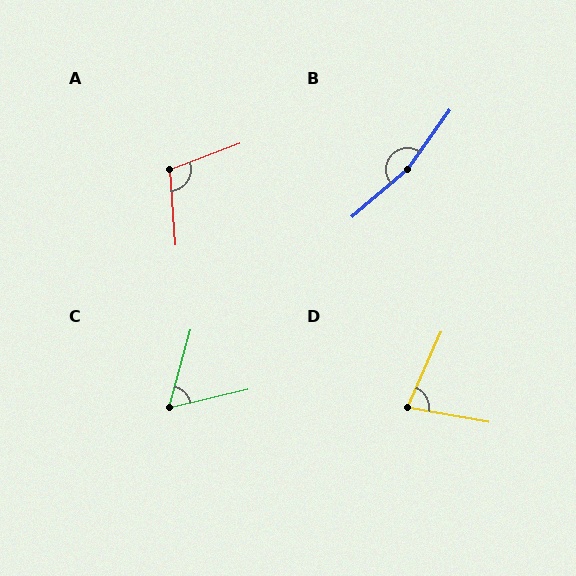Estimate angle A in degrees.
Approximately 106 degrees.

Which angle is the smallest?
C, at approximately 62 degrees.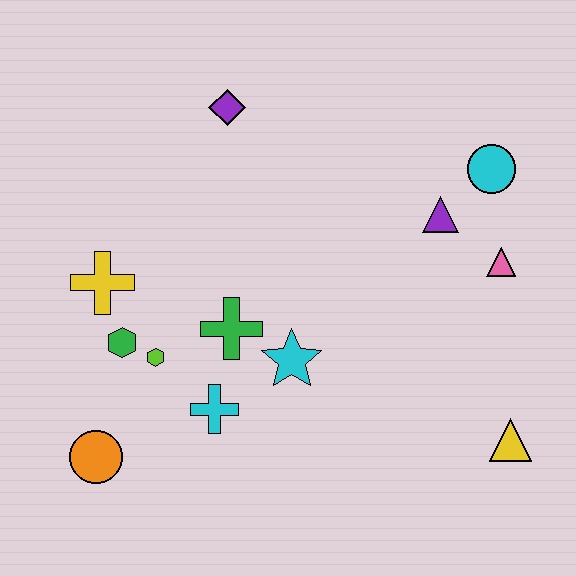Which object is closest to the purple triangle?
The cyan circle is closest to the purple triangle.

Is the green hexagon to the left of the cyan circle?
Yes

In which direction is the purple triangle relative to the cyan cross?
The purple triangle is to the right of the cyan cross.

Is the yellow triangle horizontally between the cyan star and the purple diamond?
No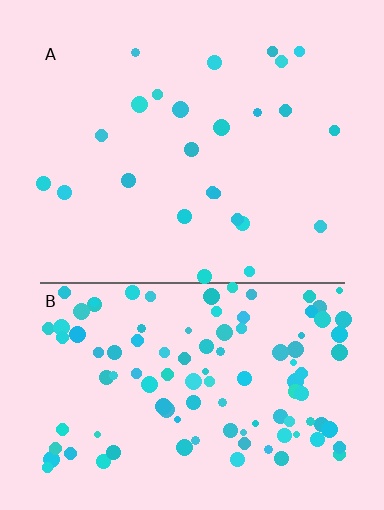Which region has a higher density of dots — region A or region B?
B (the bottom).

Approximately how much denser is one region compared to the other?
Approximately 4.4× — region B over region A.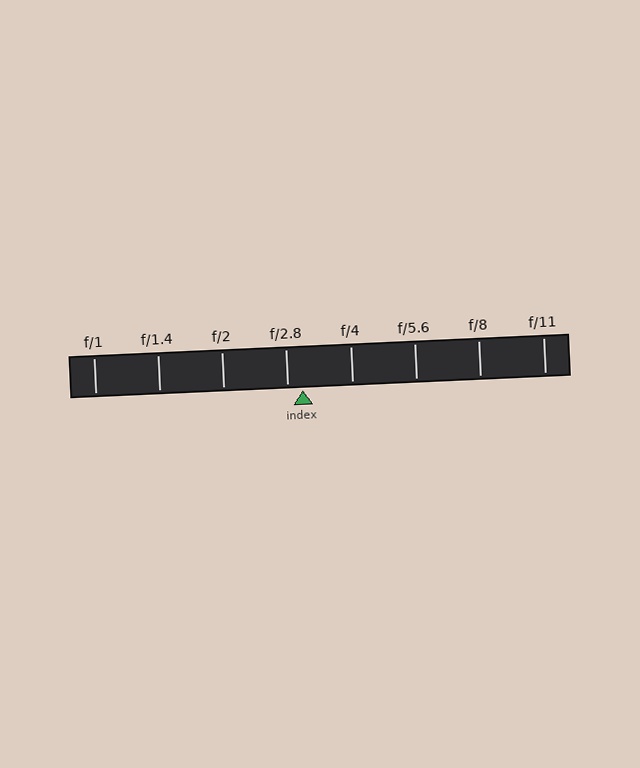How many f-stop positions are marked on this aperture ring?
There are 8 f-stop positions marked.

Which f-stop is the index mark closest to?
The index mark is closest to f/2.8.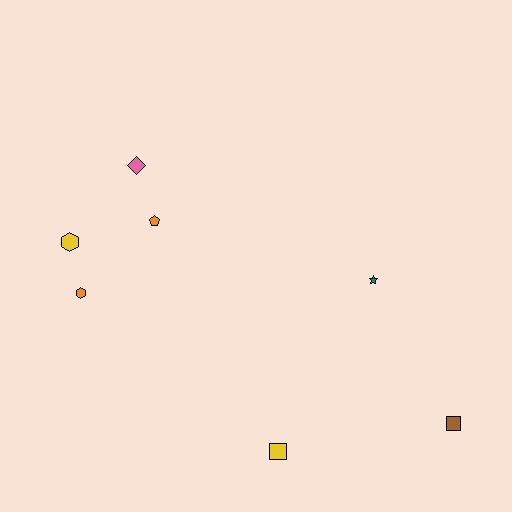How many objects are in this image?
There are 7 objects.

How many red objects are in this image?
There are no red objects.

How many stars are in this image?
There is 1 star.